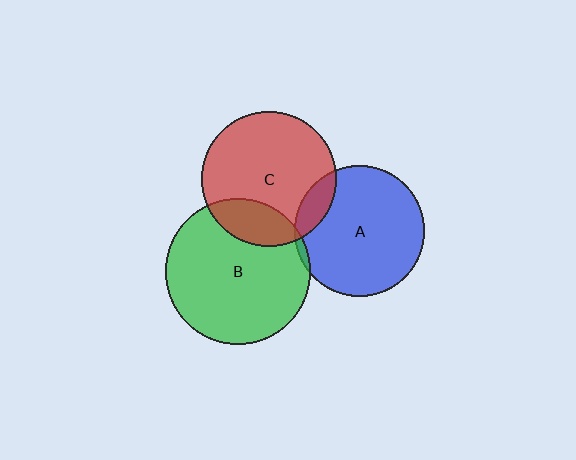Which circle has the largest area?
Circle B (green).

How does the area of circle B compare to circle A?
Approximately 1.2 times.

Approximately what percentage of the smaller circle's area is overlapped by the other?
Approximately 10%.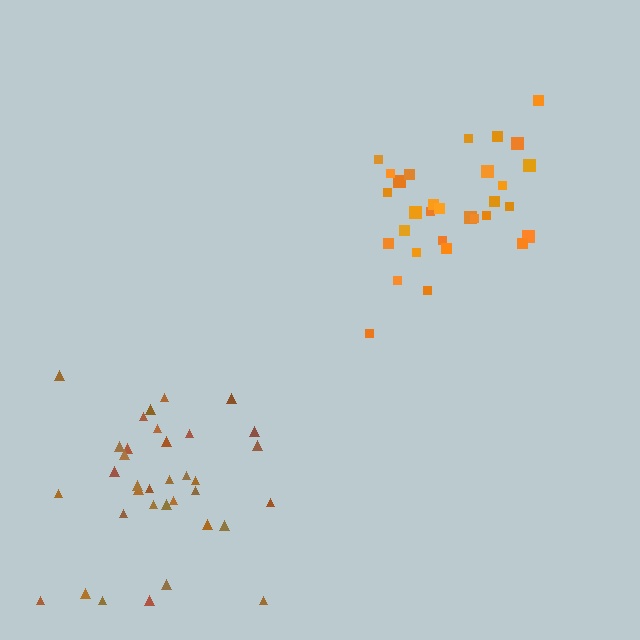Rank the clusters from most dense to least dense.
orange, brown.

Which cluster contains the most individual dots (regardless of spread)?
Brown (35).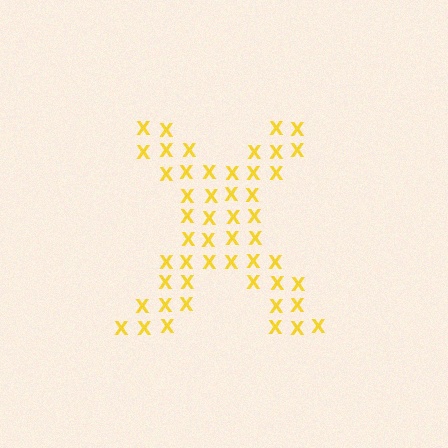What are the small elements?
The small elements are letter X's.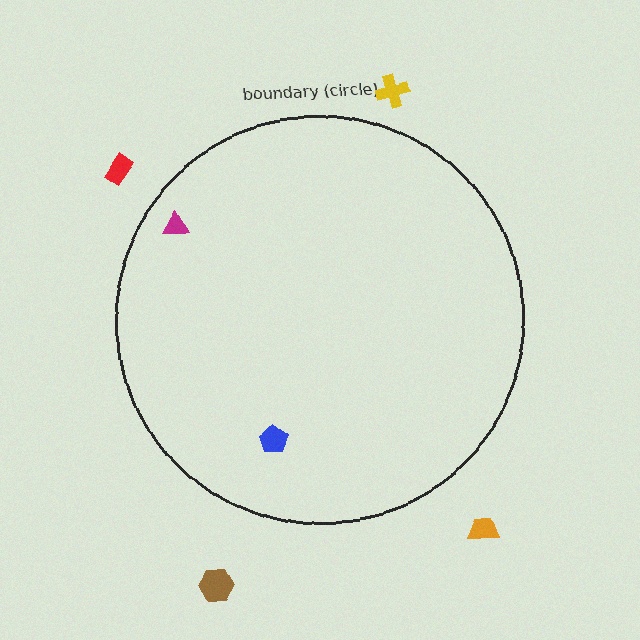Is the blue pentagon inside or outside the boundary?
Inside.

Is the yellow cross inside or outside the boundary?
Outside.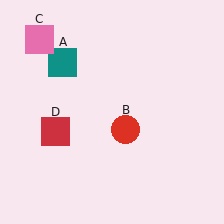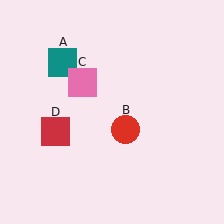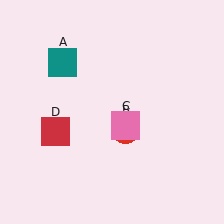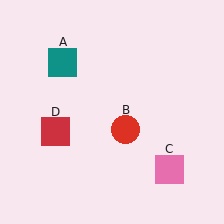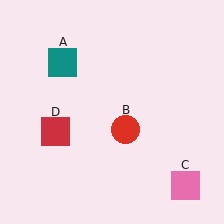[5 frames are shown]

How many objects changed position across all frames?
1 object changed position: pink square (object C).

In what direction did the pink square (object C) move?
The pink square (object C) moved down and to the right.